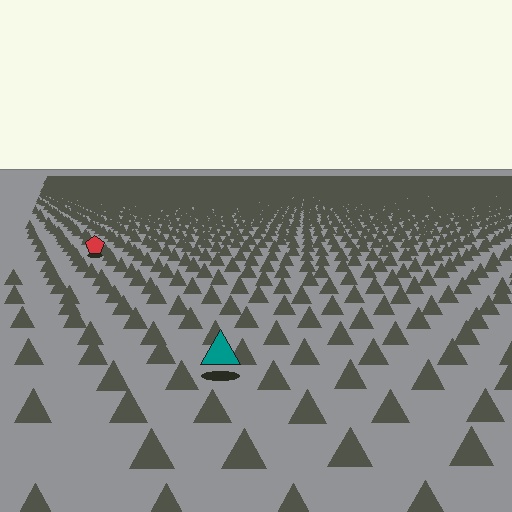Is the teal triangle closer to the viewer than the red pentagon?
Yes. The teal triangle is closer — you can tell from the texture gradient: the ground texture is coarser near it.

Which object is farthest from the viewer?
The red pentagon is farthest from the viewer. It appears smaller and the ground texture around it is denser.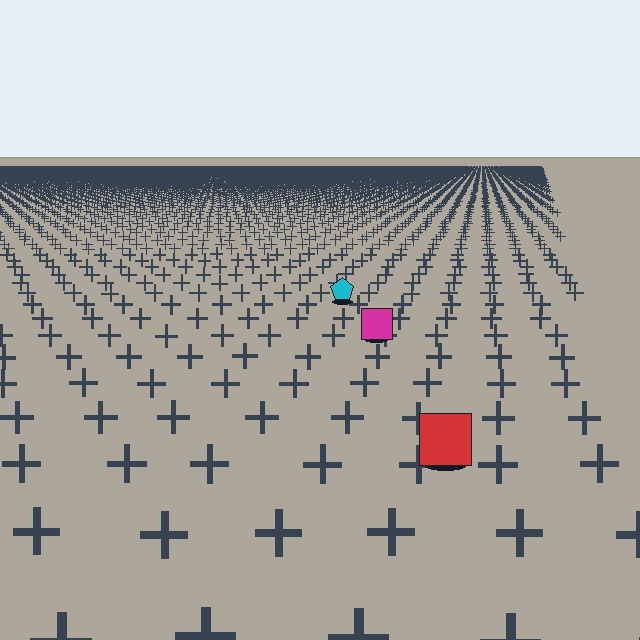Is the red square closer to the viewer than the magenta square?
Yes. The red square is closer — you can tell from the texture gradient: the ground texture is coarser near it.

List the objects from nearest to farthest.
From nearest to farthest: the red square, the magenta square, the cyan pentagon.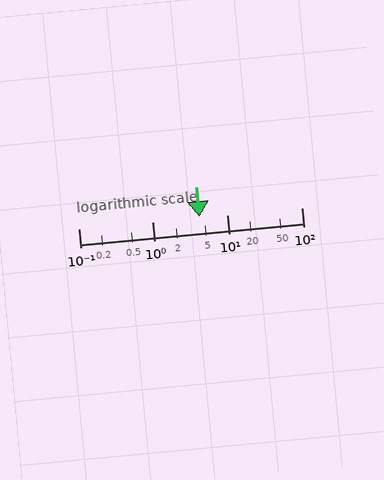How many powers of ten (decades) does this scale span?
The scale spans 3 decades, from 0.1 to 100.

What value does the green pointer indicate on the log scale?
The pointer indicates approximately 4.2.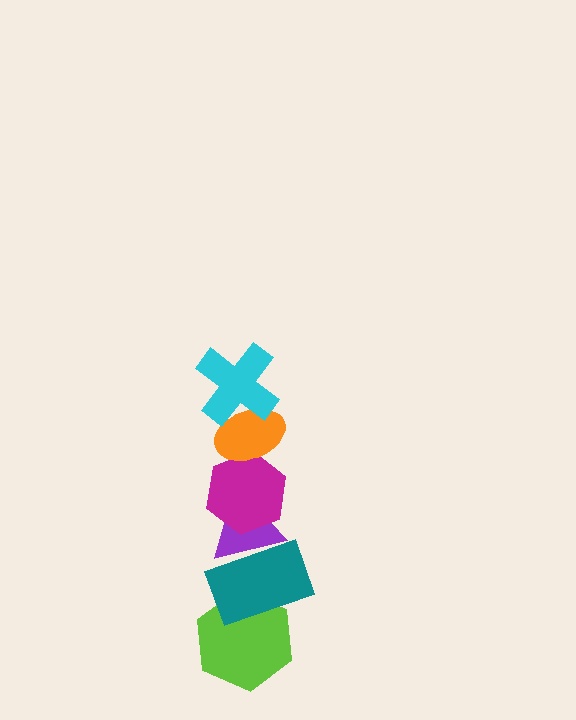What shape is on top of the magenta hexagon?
The orange ellipse is on top of the magenta hexagon.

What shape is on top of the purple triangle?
The magenta hexagon is on top of the purple triangle.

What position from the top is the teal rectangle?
The teal rectangle is 5th from the top.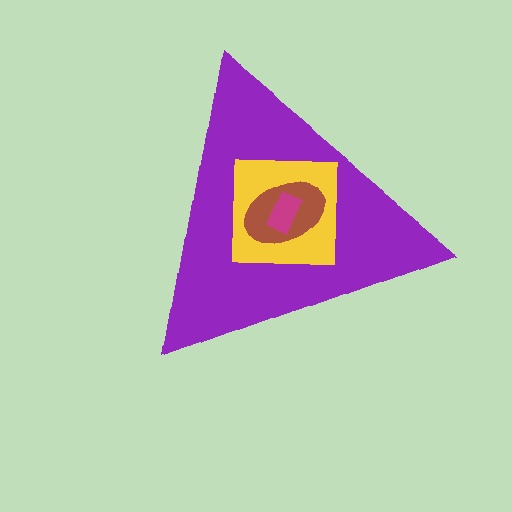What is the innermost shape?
The magenta rectangle.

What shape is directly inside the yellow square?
The brown ellipse.